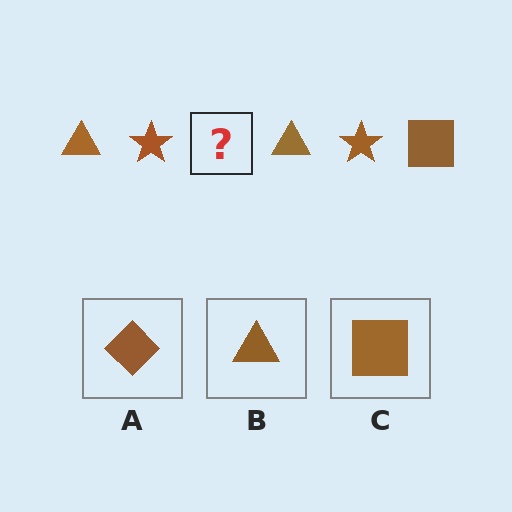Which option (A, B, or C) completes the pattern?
C.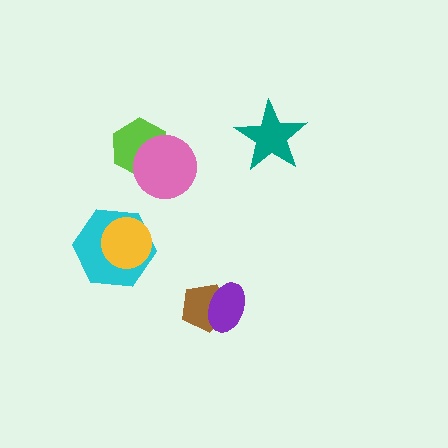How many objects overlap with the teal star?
0 objects overlap with the teal star.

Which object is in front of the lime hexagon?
The pink circle is in front of the lime hexagon.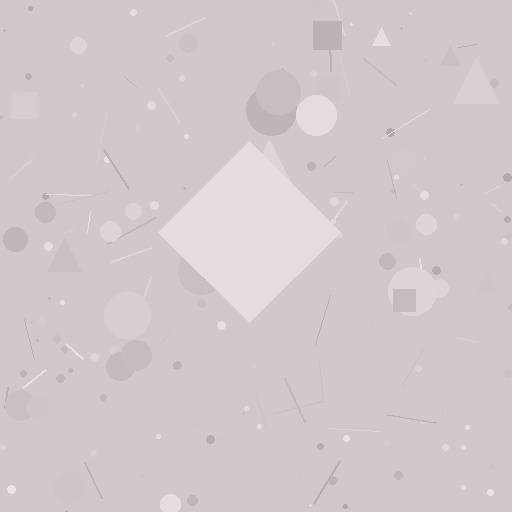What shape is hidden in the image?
A diamond is hidden in the image.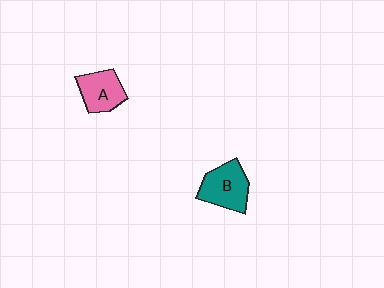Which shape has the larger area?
Shape B (teal).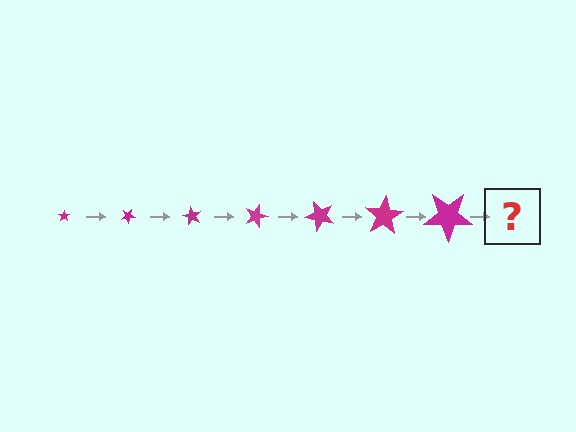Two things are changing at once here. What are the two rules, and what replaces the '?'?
The two rules are that the star grows larger each step and it rotates 30 degrees each step. The '?' should be a star, larger than the previous one and rotated 210 degrees from the start.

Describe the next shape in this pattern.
It should be a star, larger than the previous one and rotated 210 degrees from the start.